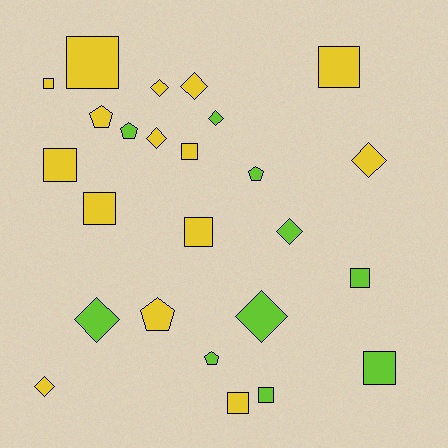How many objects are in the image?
There are 25 objects.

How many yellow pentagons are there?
There are 2 yellow pentagons.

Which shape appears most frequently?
Square, with 11 objects.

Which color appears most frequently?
Yellow, with 15 objects.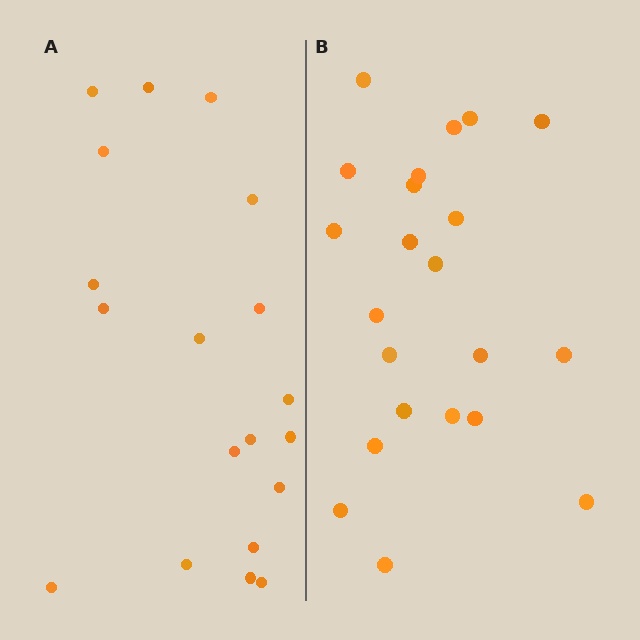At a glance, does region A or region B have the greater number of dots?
Region B (the right region) has more dots.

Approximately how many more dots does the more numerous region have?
Region B has just a few more — roughly 2 or 3 more dots than region A.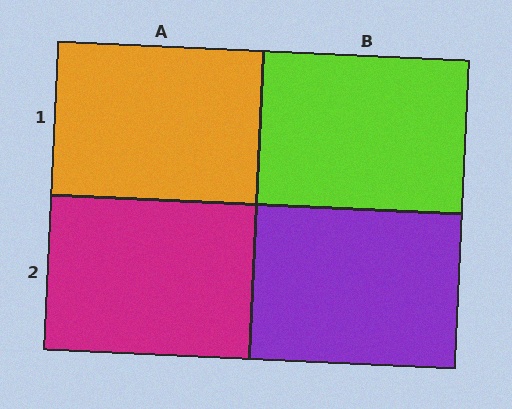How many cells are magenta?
1 cell is magenta.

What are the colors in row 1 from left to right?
Orange, lime.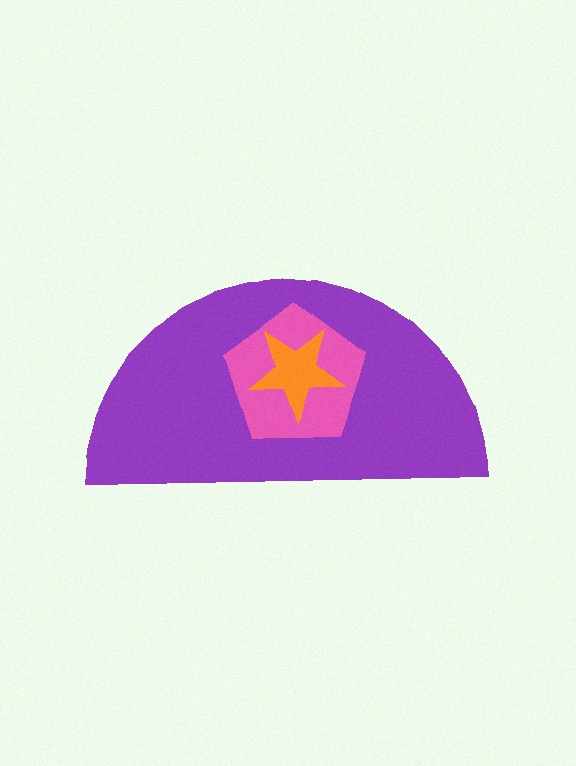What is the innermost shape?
The orange star.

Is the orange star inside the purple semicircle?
Yes.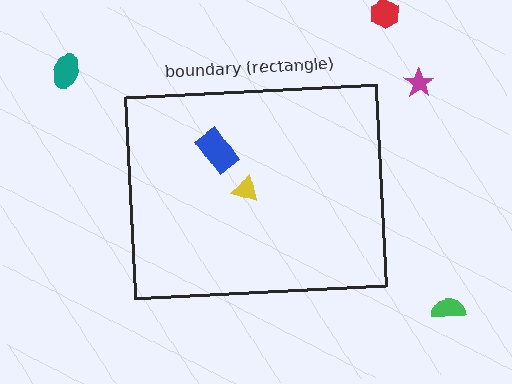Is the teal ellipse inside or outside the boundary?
Outside.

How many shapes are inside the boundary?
2 inside, 4 outside.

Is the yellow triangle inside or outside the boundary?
Inside.